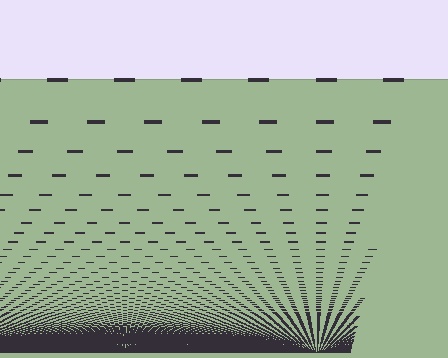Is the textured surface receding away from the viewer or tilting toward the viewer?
The surface appears to tilt toward the viewer. Texture elements get larger and sparser toward the top.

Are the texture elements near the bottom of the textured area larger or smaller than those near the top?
Smaller. The gradient is inverted — elements near the bottom are smaller and denser.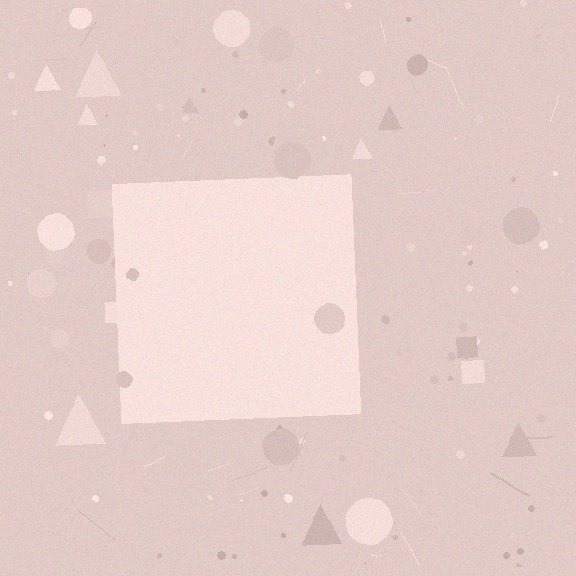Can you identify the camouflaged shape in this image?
The camouflaged shape is a square.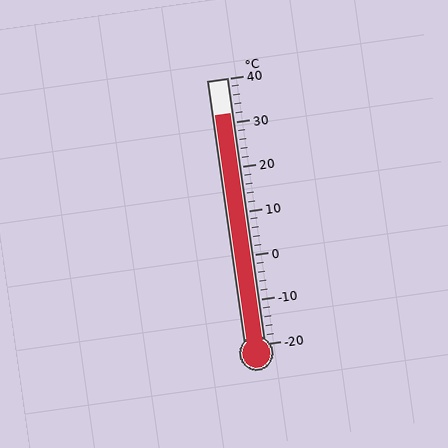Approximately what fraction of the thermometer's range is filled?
The thermometer is filled to approximately 85% of its range.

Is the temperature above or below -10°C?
The temperature is above -10°C.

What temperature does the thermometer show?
The thermometer shows approximately 32°C.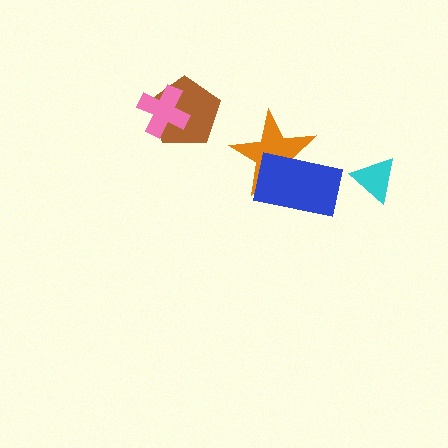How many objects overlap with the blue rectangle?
1 object overlaps with the blue rectangle.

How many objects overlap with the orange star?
1 object overlaps with the orange star.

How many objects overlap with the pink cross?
1 object overlaps with the pink cross.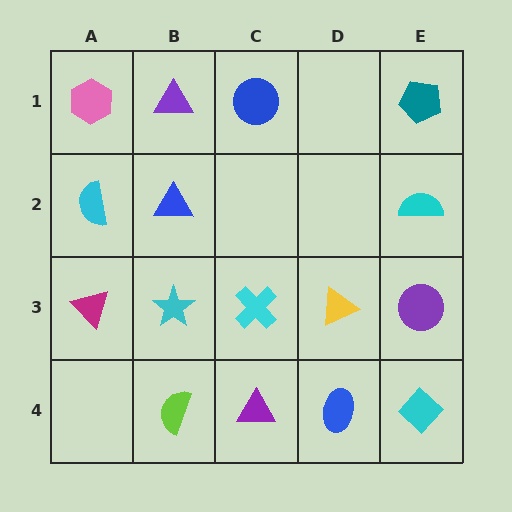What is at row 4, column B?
A lime semicircle.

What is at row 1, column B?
A purple triangle.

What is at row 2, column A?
A cyan semicircle.